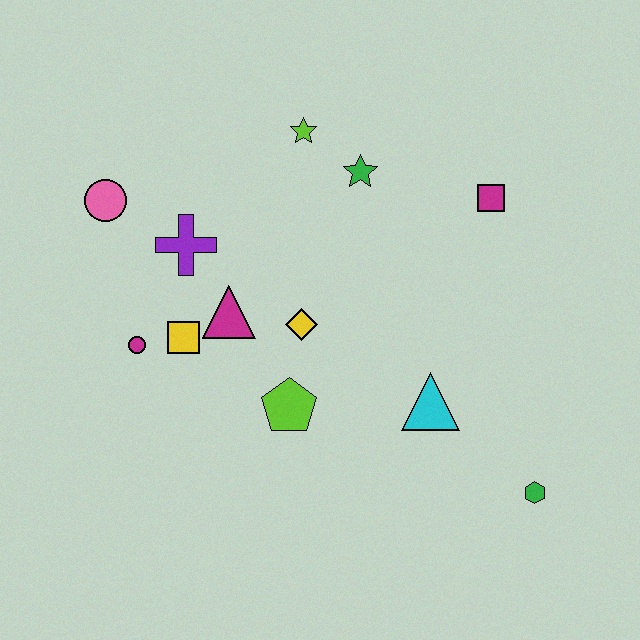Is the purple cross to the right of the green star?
No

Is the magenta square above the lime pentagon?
Yes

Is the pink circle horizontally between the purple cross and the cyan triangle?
No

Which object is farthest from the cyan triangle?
The pink circle is farthest from the cyan triangle.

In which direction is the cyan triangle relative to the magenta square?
The cyan triangle is below the magenta square.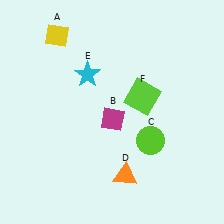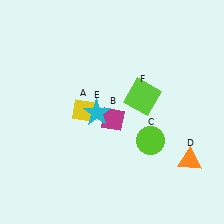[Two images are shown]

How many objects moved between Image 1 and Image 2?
3 objects moved between the two images.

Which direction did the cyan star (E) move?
The cyan star (E) moved down.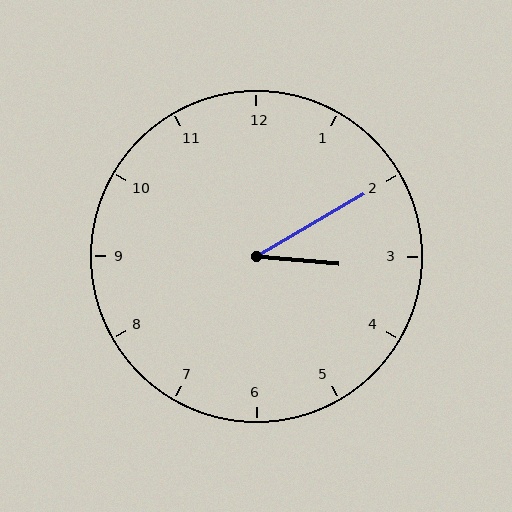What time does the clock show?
3:10.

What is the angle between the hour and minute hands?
Approximately 35 degrees.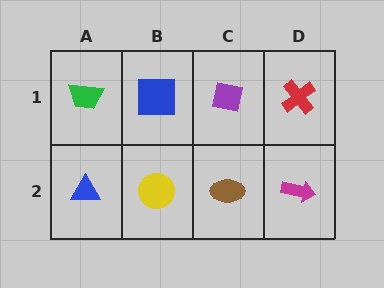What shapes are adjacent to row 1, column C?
A brown ellipse (row 2, column C), a blue square (row 1, column B), a red cross (row 1, column D).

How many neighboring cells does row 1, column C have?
3.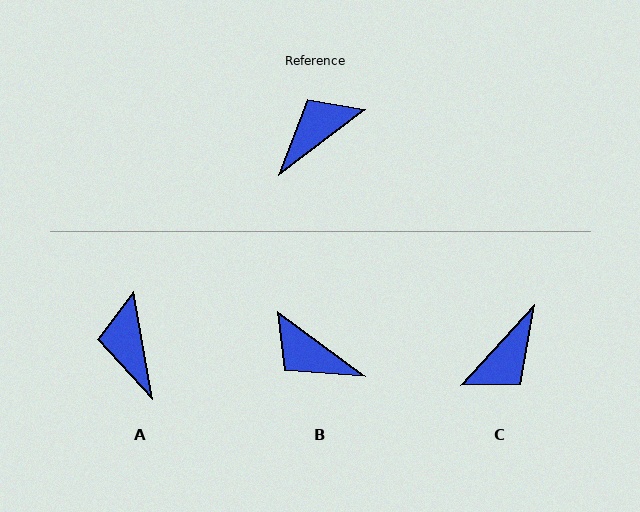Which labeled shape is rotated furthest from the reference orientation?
C, about 169 degrees away.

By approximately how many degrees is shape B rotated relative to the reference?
Approximately 106 degrees counter-clockwise.